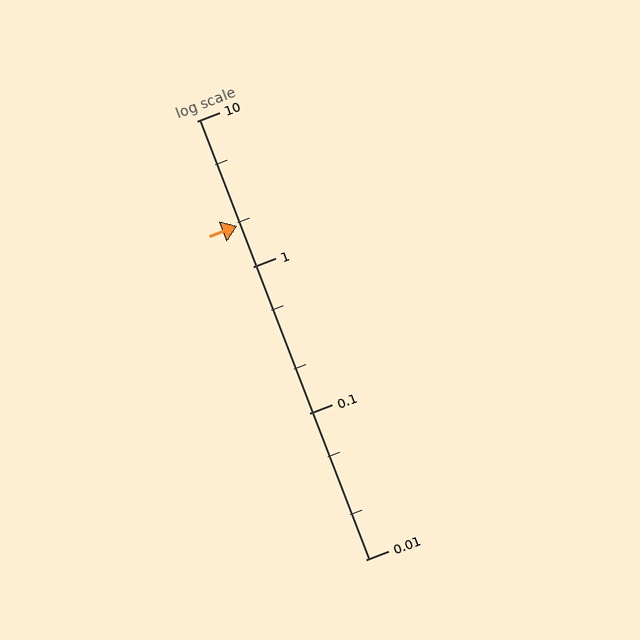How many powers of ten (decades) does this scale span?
The scale spans 3 decades, from 0.01 to 10.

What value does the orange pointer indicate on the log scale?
The pointer indicates approximately 1.9.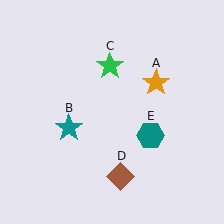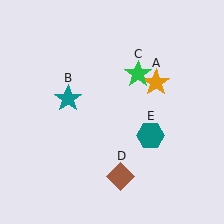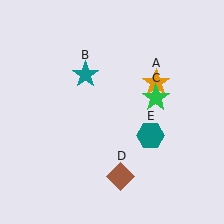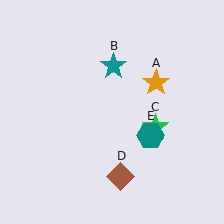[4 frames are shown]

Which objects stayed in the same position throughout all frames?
Orange star (object A) and brown diamond (object D) and teal hexagon (object E) remained stationary.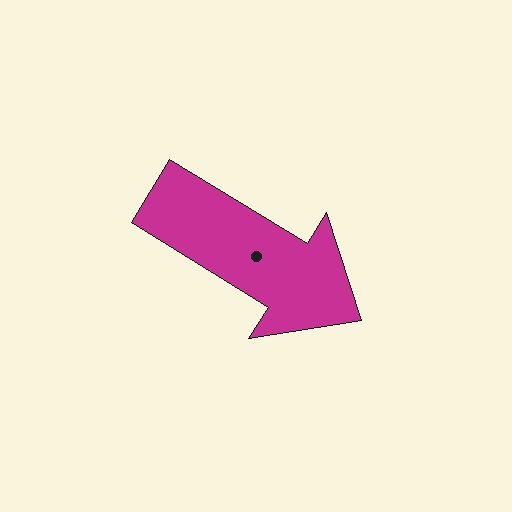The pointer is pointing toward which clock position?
Roughly 4 o'clock.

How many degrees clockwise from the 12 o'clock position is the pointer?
Approximately 122 degrees.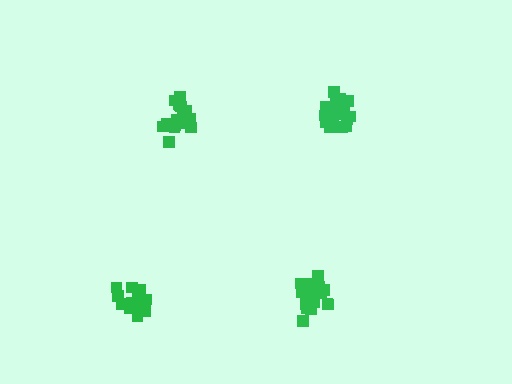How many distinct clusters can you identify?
There are 4 distinct clusters.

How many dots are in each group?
Group 1: 17 dots, Group 2: 18 dots, Group 3: 20 dots, Group 4: 20 dots (75 total).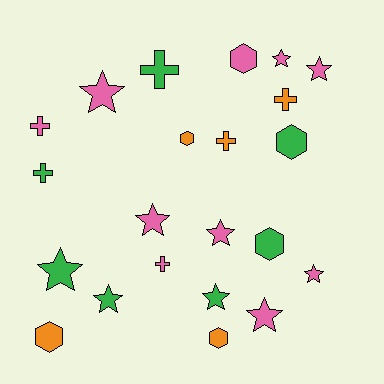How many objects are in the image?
There are 22 objects.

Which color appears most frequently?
Pink, with 10 objects.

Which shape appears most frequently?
Star, with 10 objects.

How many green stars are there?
There are 3 green stars.